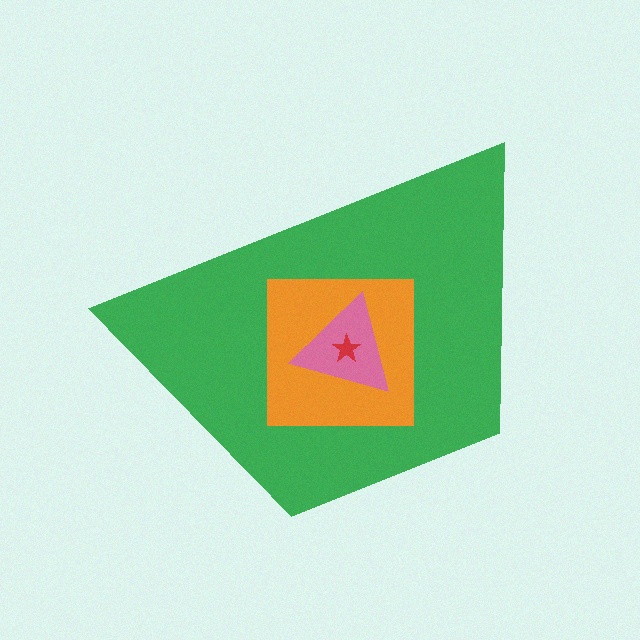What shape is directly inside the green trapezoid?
The orange square.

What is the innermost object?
The red star.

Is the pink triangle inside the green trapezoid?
Yes.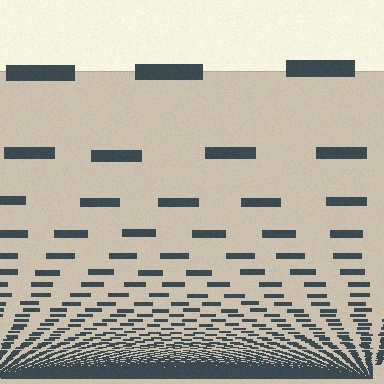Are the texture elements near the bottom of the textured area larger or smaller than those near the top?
Smaller. The gradient is inverted — elements near the bottom are smaller and denser.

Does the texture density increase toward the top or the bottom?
Density increases toward the bottom.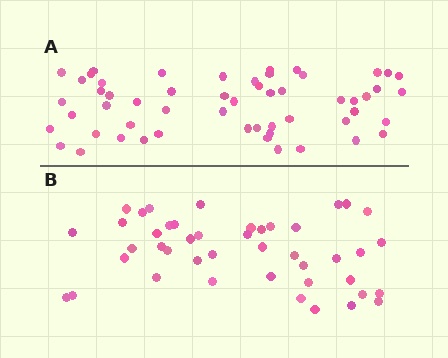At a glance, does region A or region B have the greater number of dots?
Region A (the top region) has more dots.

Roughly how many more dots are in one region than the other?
Region A has roughly 12 or so more dots than region B.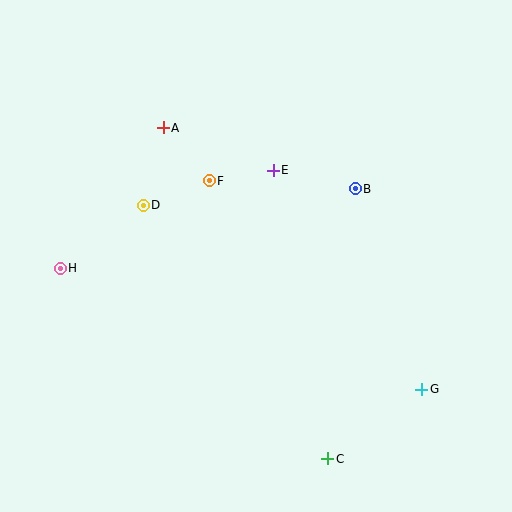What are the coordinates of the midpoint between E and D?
The midpoint between E and D is at (208, 188).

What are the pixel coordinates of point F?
Point F is at (209, 181).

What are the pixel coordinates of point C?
Point C is at (328, 459).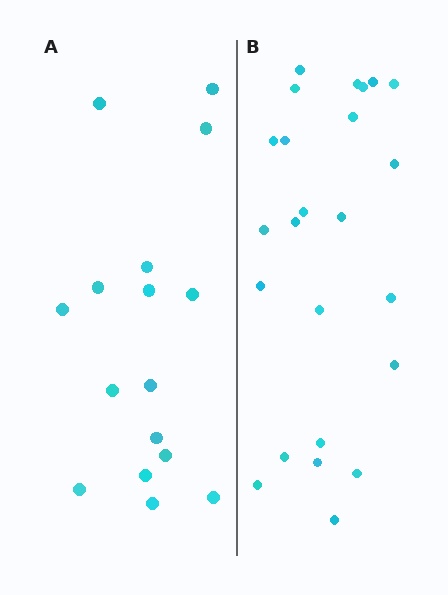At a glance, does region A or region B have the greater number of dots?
Region B (the right region) has more dots.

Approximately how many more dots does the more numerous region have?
Region B has roughly 8 or so more dots than region A.